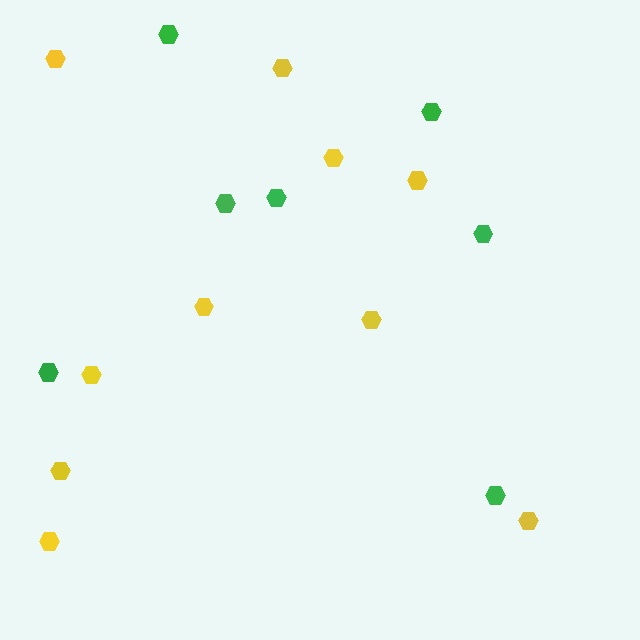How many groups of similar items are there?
There are 2 groups: one group of green hexagons (7) and one group of yellow hexagons (10).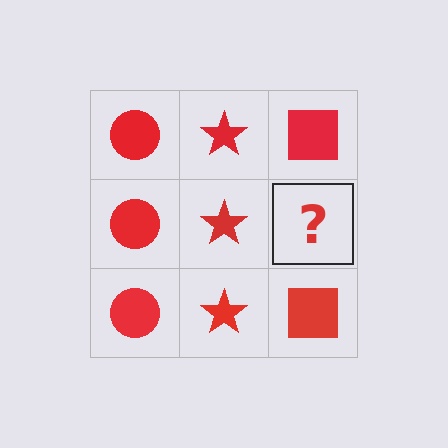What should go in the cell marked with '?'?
The missing cell should contain a red square.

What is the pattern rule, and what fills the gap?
The rule is that each column has a consistent shape. The gap should be filled with a red square.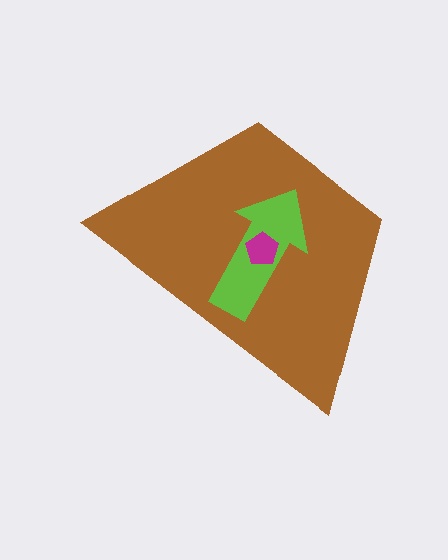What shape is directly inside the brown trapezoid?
The lime arrow.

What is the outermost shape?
The brown trapezoid.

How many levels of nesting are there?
3.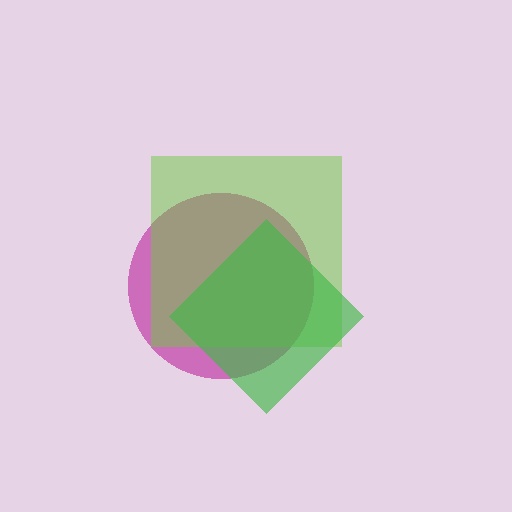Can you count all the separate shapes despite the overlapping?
Yes, there are 3 separate shapes.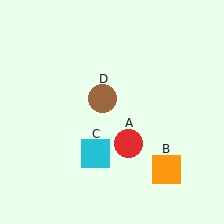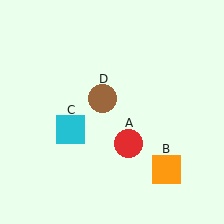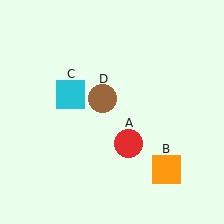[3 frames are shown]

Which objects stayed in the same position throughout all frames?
Red circle (object A) and orange square (object B) and brown circle (object D) remained stationary.